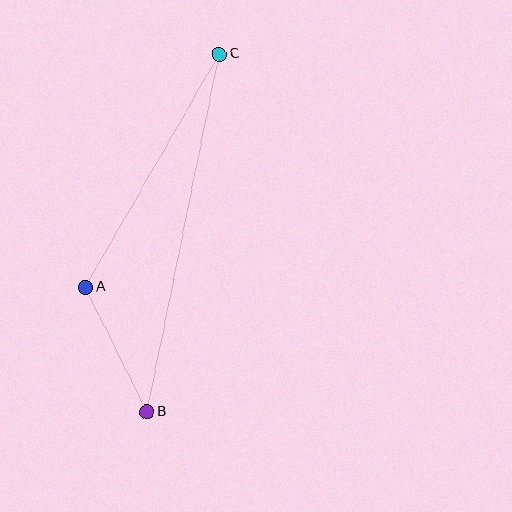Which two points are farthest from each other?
Points B and C are farthest from each other.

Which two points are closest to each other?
Points A and B are closest to each other.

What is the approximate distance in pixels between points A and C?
The distance between A and C is approximately 269 pixels.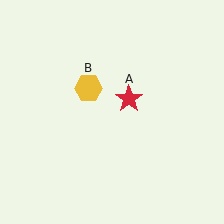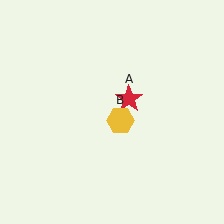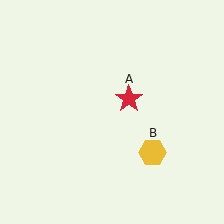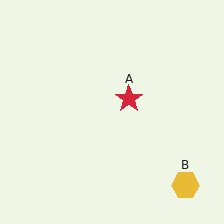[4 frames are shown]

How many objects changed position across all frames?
1 object changed position: yellow hexagon (object B).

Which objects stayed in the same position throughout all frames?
Red star (object A) remained stationary.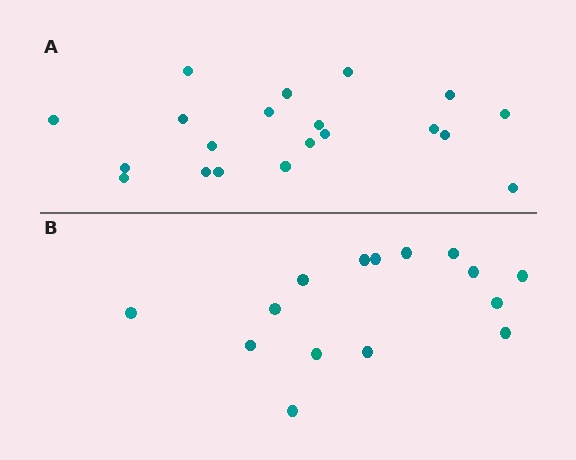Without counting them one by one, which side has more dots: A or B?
Region A (the top region) has more dots.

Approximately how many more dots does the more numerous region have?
Region A has about 5 more dots than region B.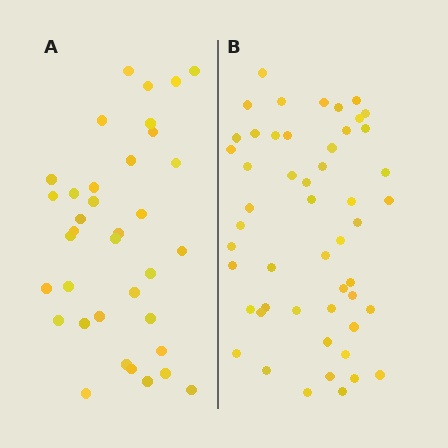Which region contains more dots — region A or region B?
Region B (the right region) has more dots.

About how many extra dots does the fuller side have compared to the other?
Region B has approximately 15 more dots than region A.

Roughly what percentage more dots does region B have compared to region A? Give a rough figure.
About 40% more.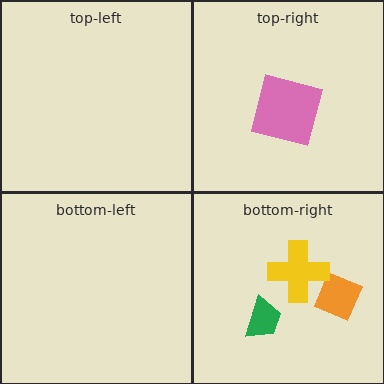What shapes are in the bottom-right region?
The orange diamond, the yellow cross, the green trapezoid.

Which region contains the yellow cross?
The bottom-right region.